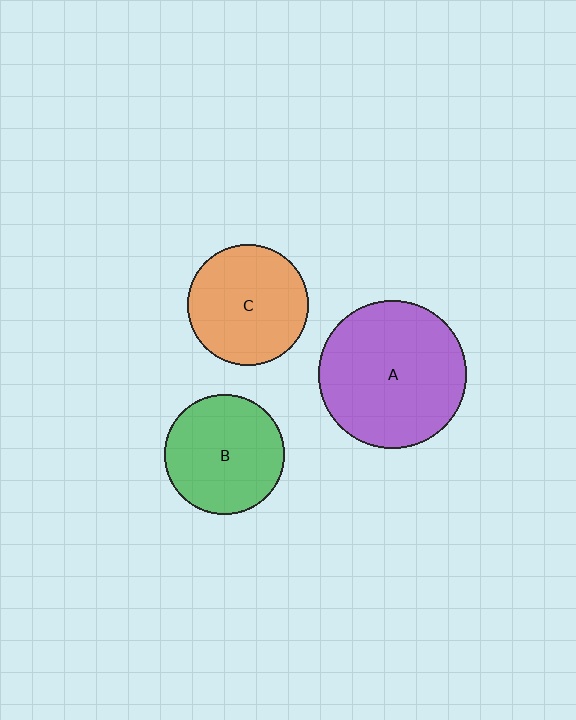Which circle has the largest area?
Circle A (purple).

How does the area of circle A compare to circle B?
Approximately 1.5 times.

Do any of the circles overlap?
No, none of the circles overlap.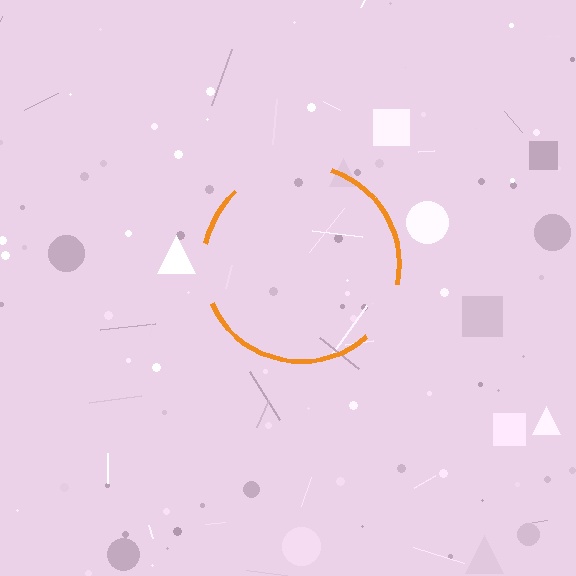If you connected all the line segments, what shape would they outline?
They would outline a circle.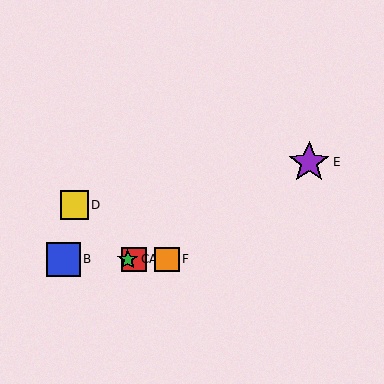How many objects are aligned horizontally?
4 objects (A, B, C, F) are aligned horizontally.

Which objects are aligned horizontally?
Objects A, B, C, F are aligned horizontally.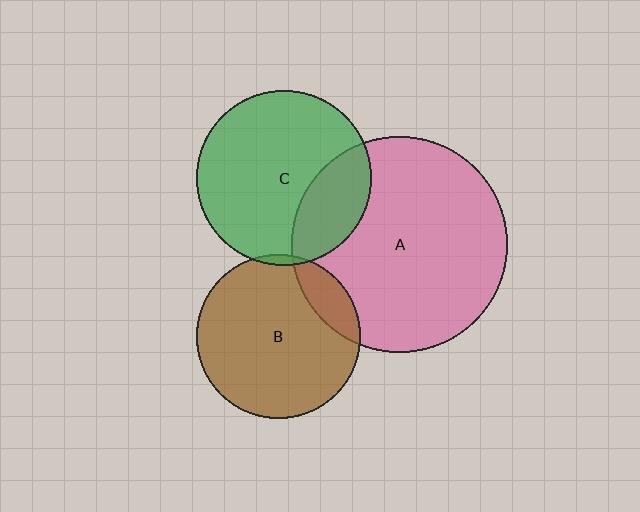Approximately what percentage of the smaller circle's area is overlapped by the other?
Approximately 15%.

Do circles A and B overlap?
Yes.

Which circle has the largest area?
Circle A (pink).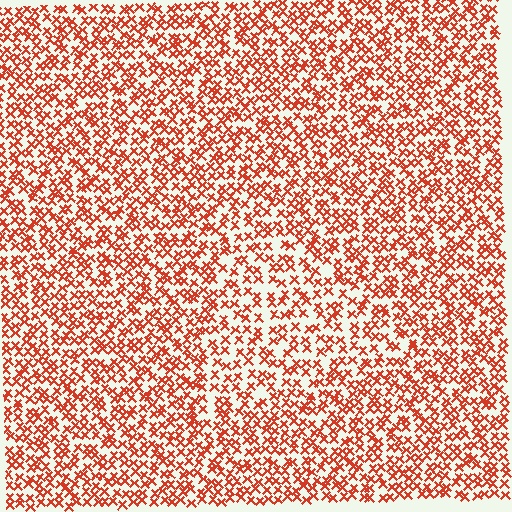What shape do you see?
I see a triangle.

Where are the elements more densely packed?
The elements are more densely packed outside the triangle boundary.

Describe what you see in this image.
The image contains small red elements arranged at two different densities. A triangle-shaped region is visible where the elements are less densely packed than the surrounding area.